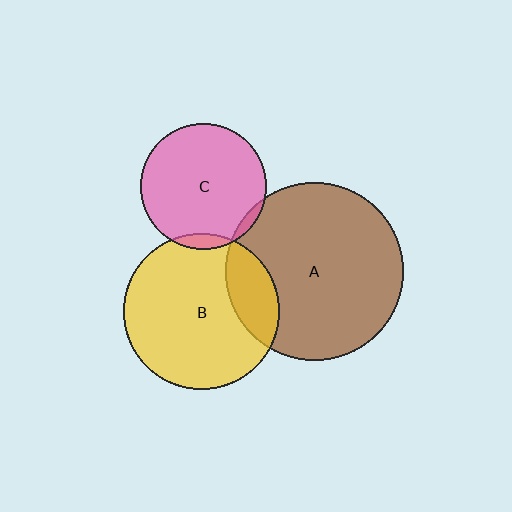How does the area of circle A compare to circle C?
Approximately 2.0 times.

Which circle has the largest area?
Circle A (brown).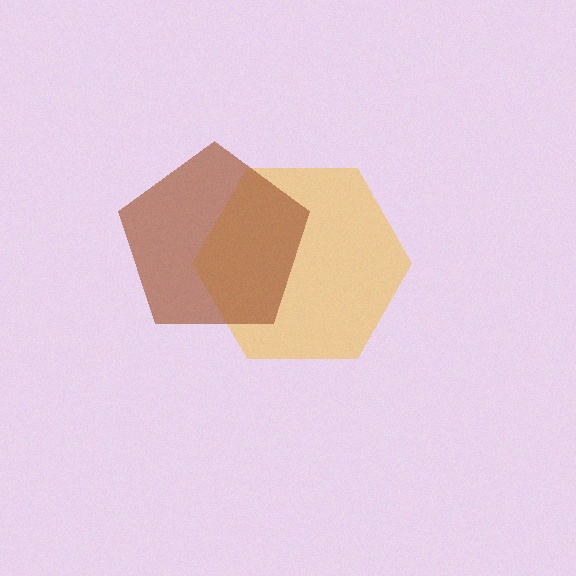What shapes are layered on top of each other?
The layered shapes are: a yellow hexagon, a brown pentagon.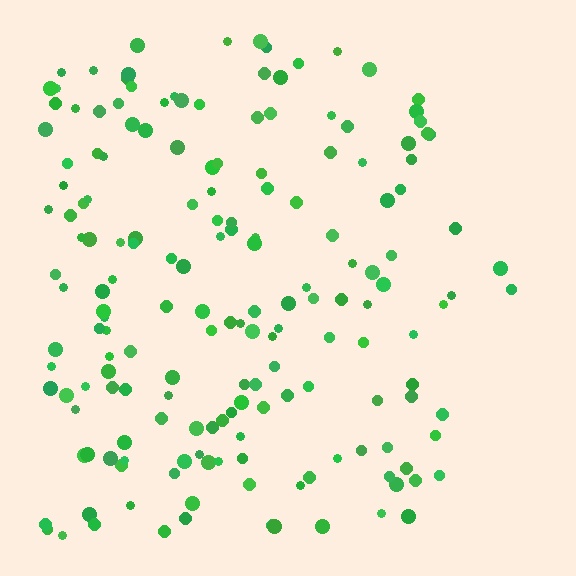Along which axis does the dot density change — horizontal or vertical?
Horizontal.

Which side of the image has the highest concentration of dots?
The left.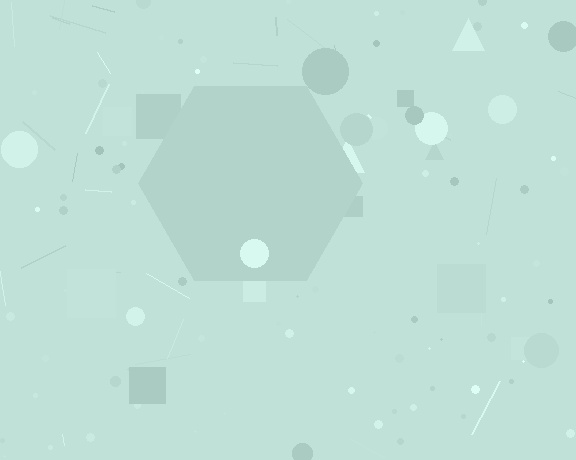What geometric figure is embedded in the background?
A hexagon is embedded in the background.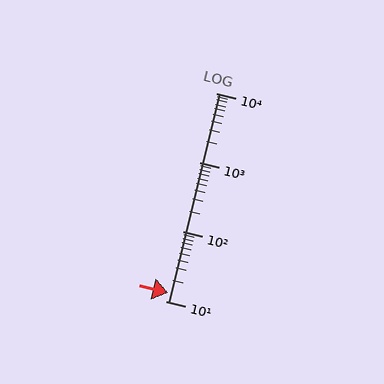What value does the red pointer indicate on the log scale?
The pointer indicates approximately 13.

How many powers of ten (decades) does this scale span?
The scale spans 3 decades, from 10 to 10000.